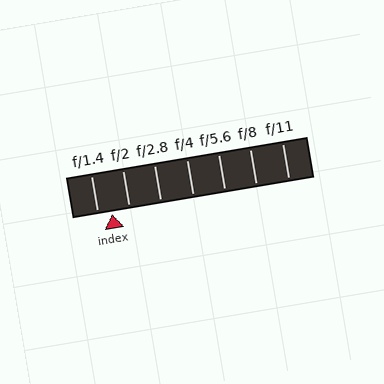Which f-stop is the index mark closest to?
The index mark is closest to f/1.4.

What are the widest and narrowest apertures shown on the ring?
The widest aperture shown is f/1.4 and the narrowest is f/11.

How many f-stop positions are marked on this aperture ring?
There are 7 f-stop positions marked.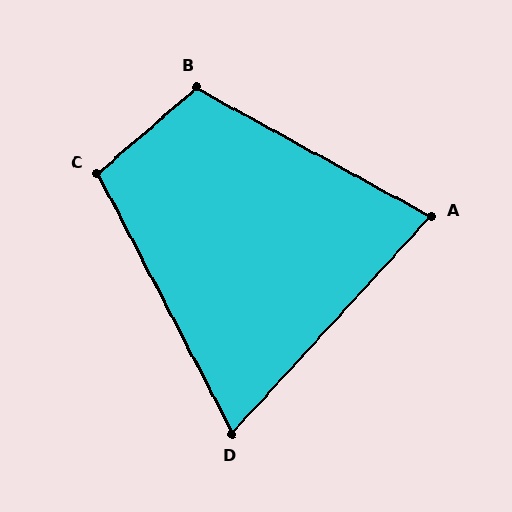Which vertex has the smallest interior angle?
D, at approximately 70 degrees.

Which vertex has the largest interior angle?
B, at approximately 110 degrees.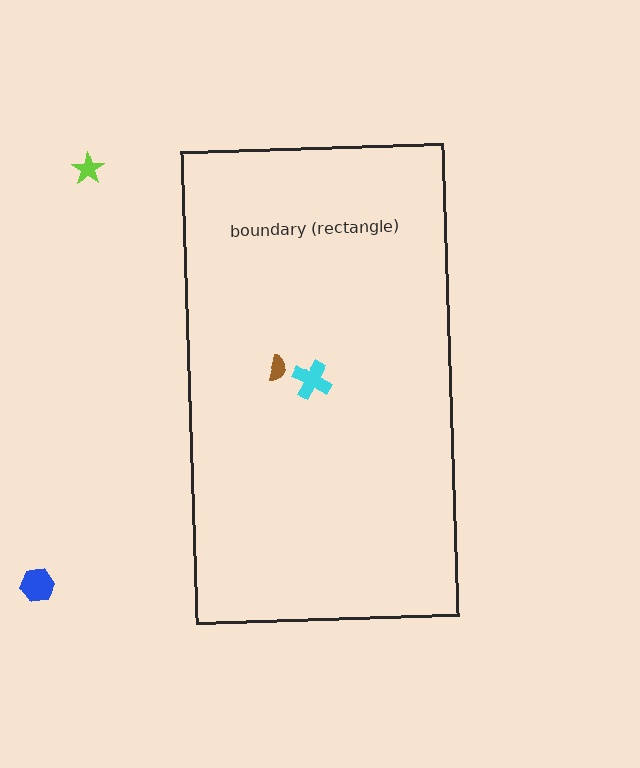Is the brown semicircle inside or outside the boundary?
Inside.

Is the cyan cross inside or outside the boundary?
Inside.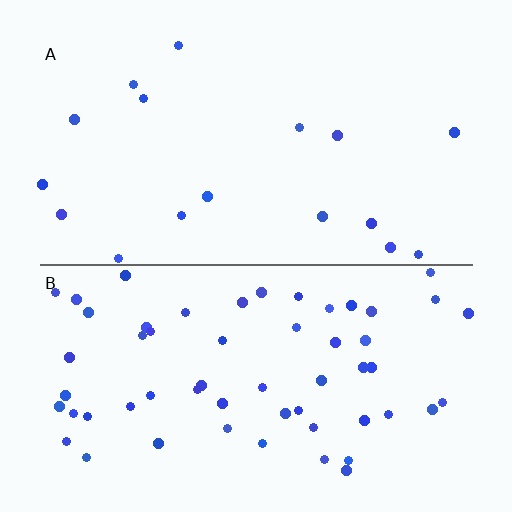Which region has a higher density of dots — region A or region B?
B (the bottom).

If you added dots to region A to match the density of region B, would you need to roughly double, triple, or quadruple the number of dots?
Approximately triple.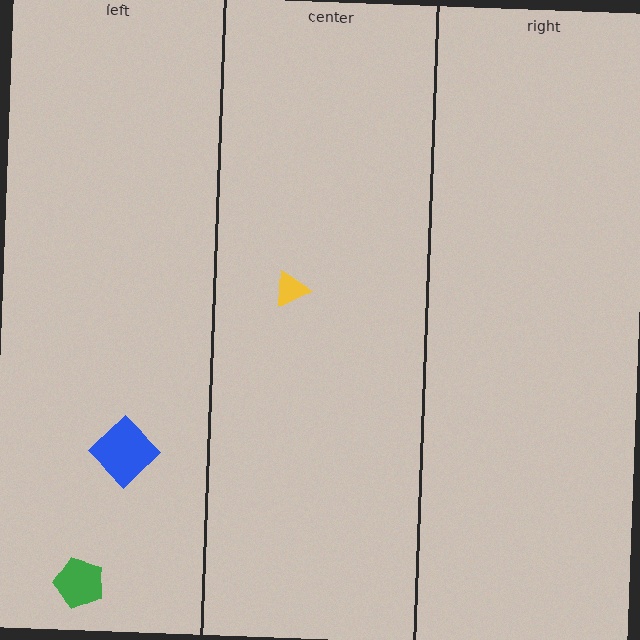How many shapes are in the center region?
1.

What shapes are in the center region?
The yellow triangle.